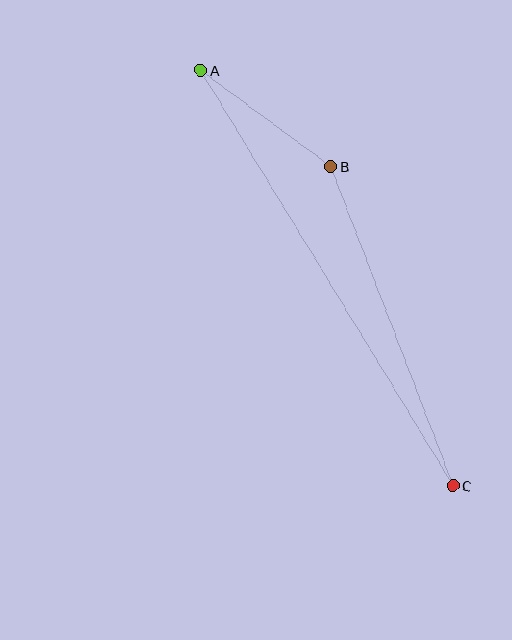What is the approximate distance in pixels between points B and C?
The distance between B and C is approximately 342 pixels.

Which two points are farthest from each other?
Points A and C are farthest from each other.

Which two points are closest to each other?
Points A and B are closest to each other.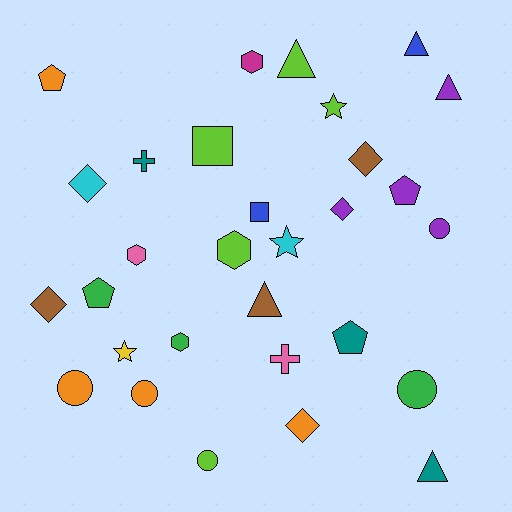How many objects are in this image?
There are 30 objects.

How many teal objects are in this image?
There are 3 teal objects.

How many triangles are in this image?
There are 5 triangles.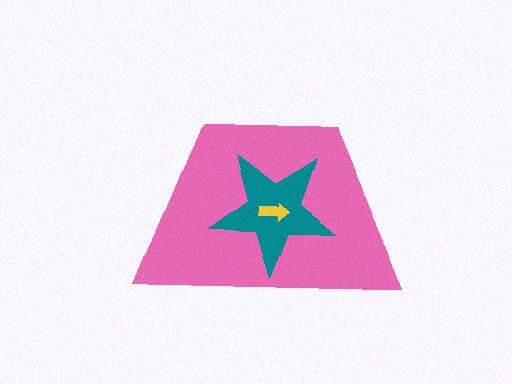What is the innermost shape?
The yellow arrow.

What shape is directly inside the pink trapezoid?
The teal star.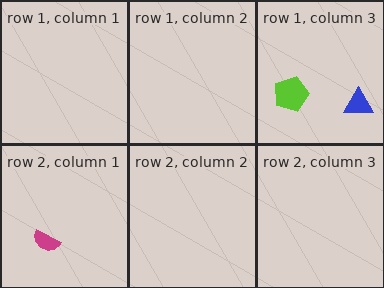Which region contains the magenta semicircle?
The row 2, column 1 region.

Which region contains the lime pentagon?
The row 1, column 3 region.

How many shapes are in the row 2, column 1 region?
1.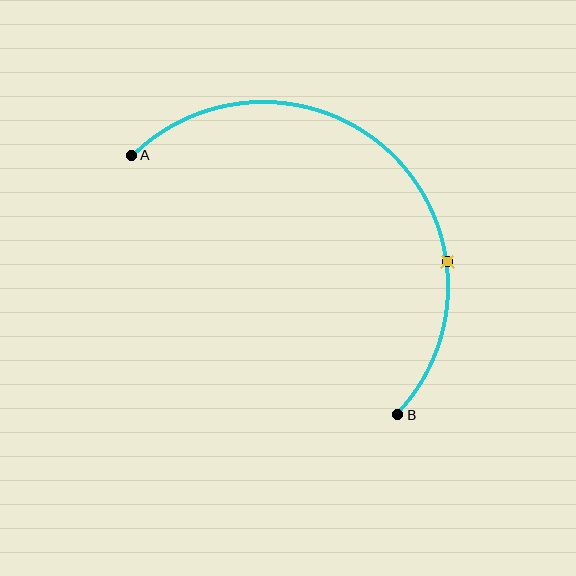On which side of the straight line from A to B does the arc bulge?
The arc bulges above and to the right of the straight line connecting A and B.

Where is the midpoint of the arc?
The arc midpoint is the point on the curve farthest from the straight line joining A and B. It sits above and to the right of that line.